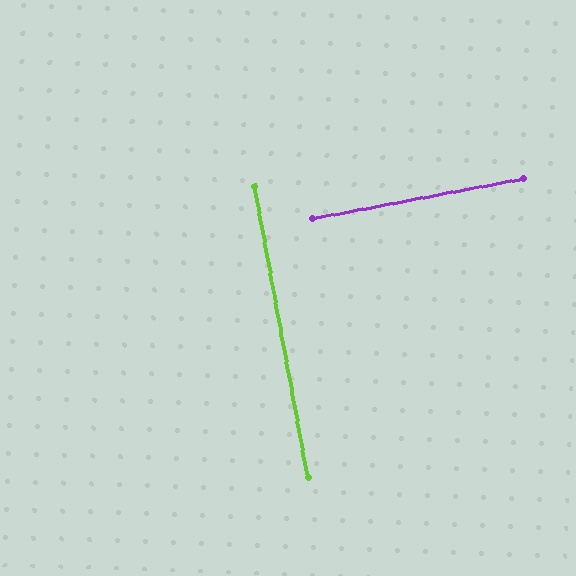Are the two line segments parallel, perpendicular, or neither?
Perpendicular — they meet at approximately 89°.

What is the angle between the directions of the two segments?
Approximately 89 degrees.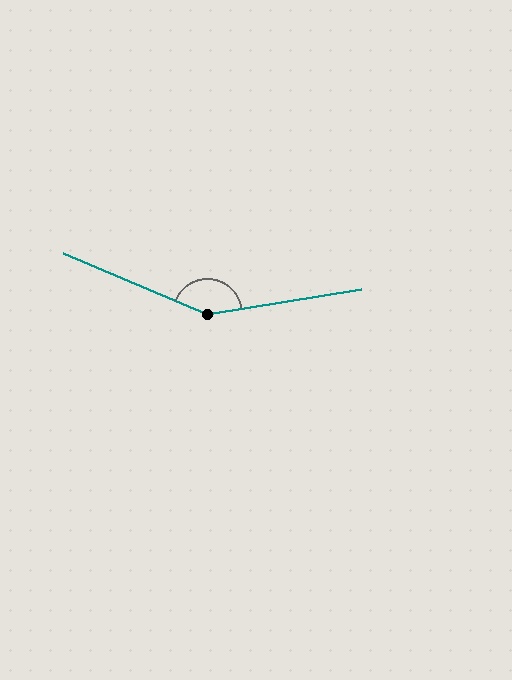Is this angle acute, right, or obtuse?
It is obtuse.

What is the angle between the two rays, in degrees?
Approximately 148 degrees.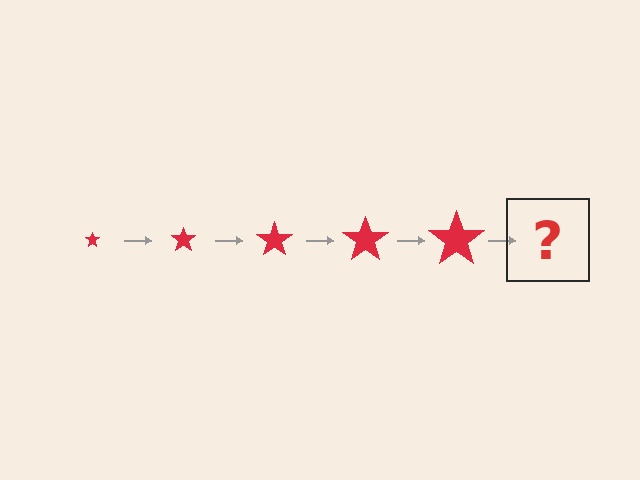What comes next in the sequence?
The next element should be a red star, larger than the previous one.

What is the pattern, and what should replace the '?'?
The pattern is that the star gets progressively larger each step. The '?' should be a red star, larger than the previous one.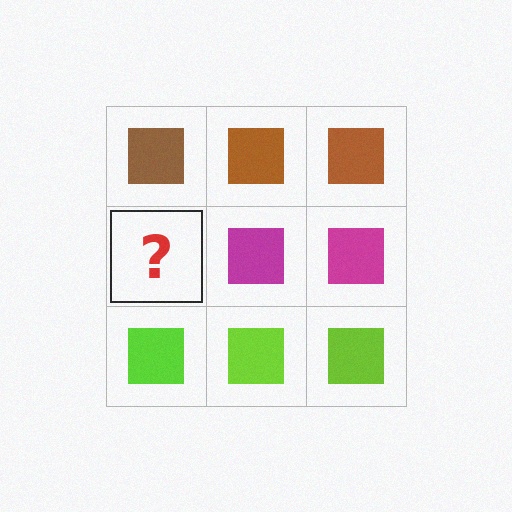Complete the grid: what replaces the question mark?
The question mark should be replaced with a magenta square.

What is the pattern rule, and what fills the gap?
The rule is that each row has a consistent color. The gap should be filled with a magenta square.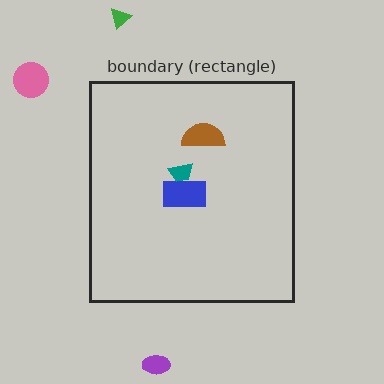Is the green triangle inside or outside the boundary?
Outside.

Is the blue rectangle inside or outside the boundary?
Inside.